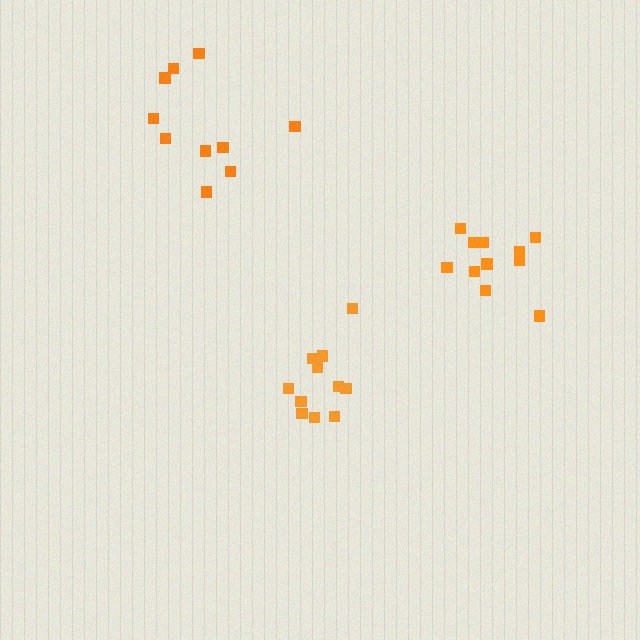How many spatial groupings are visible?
There are 3 spatial groupings.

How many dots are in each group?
Group 1: 11 dots, Group 2: 10 dots, Group 3: 11 dots (32 total).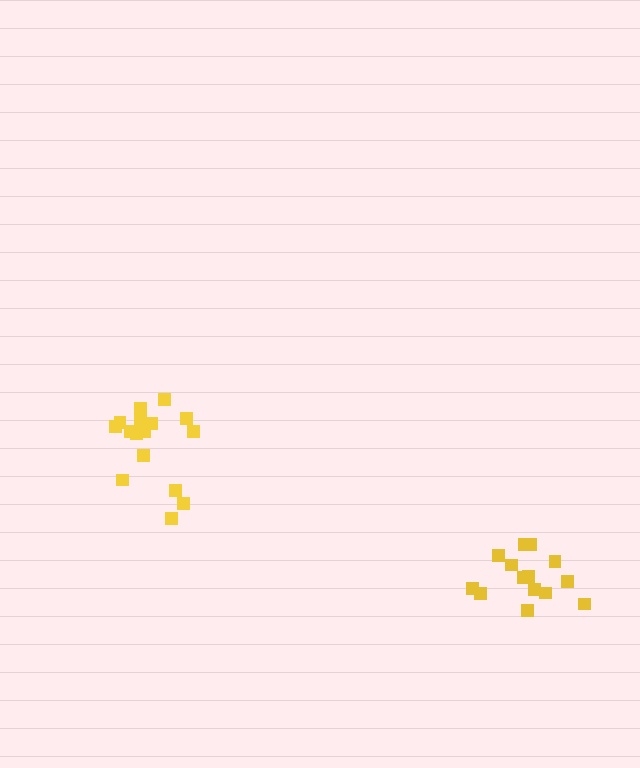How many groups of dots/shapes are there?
There are 2 groups.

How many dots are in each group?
Group 1: 14 dots, Group 2: 16 dots (30 total).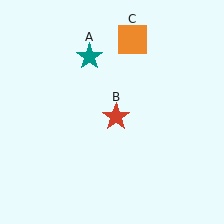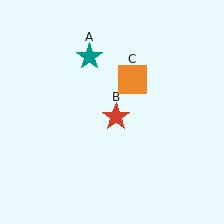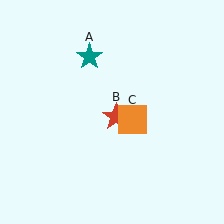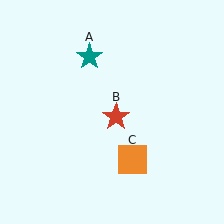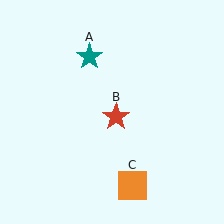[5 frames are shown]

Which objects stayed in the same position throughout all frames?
Teal star (object A) and red star (object B) remained stationary.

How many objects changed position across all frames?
1 object changed position: orange square (object C).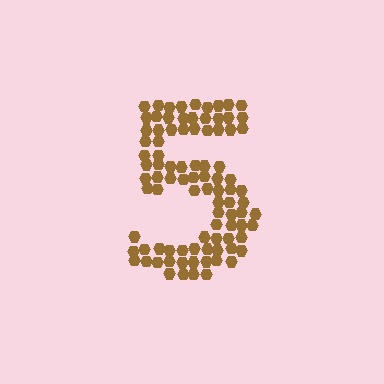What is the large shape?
The large shape is the digit 5.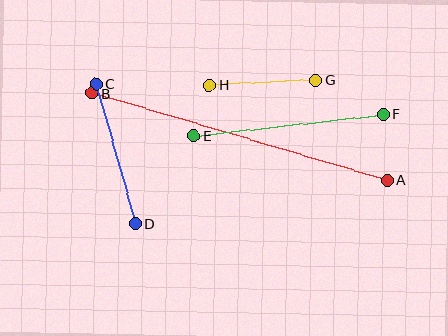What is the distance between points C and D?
The distance is approximately 145 pixels.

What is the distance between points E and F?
The distance is approximately 192 pixels.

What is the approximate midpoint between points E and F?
The midpoint is at approximately (288, 125) pixels.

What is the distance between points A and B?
The distance is approximately 307 pixels.